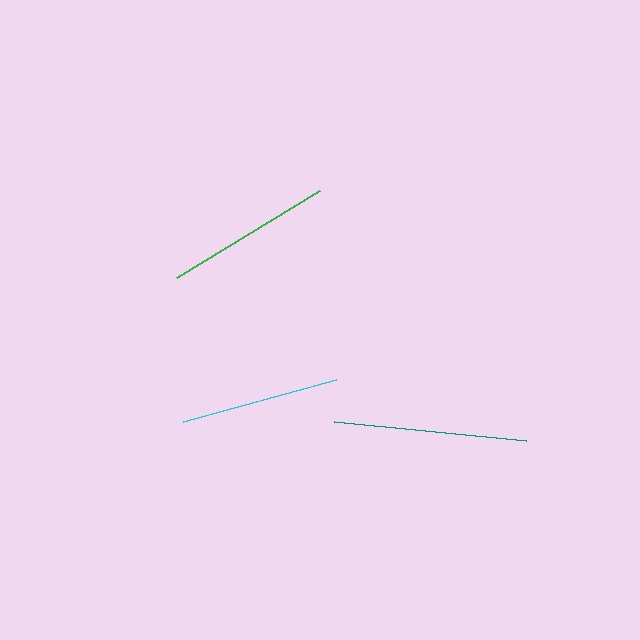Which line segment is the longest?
The teal line is the longest at approximately 193 pixels.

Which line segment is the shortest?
The cyan line is the shortest at approximately 159 pixels.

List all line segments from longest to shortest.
From longest to shortest: teal, green, cyan.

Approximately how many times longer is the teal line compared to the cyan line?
The teal line is approximately 1.2 times the length of the cyan line.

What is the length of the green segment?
The green segment is approximately 167 pixels long.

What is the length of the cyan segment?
The cyan segment is approximately 159 pixels long.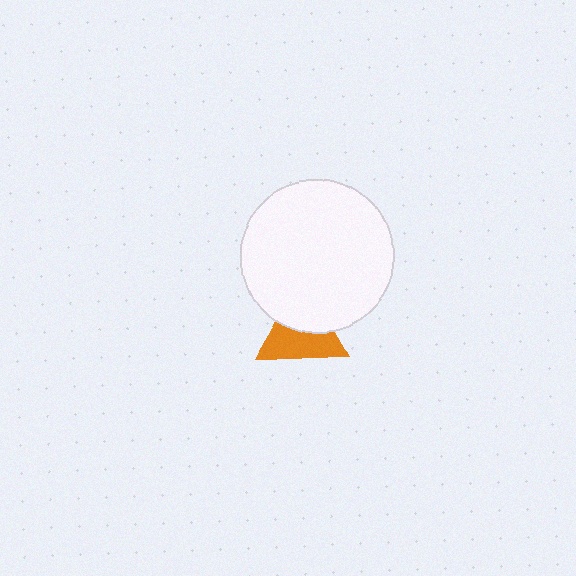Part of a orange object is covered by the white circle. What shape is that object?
It is a triangle.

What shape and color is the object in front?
The object in front is a white circle.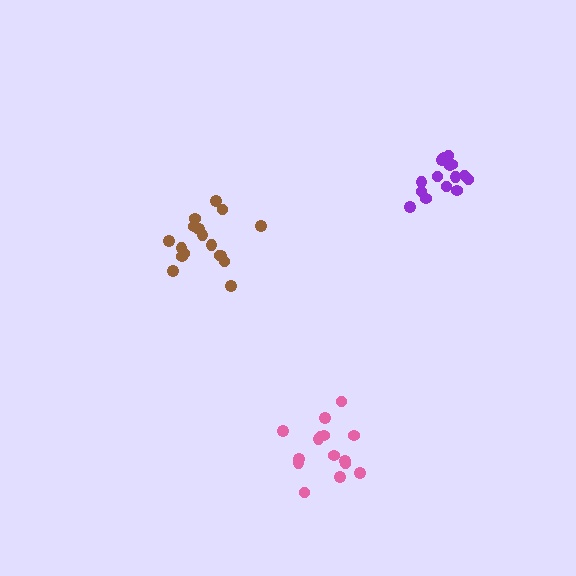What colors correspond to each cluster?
The clusters are colored: purple, pink, brown.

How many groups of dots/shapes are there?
There are 3 groups.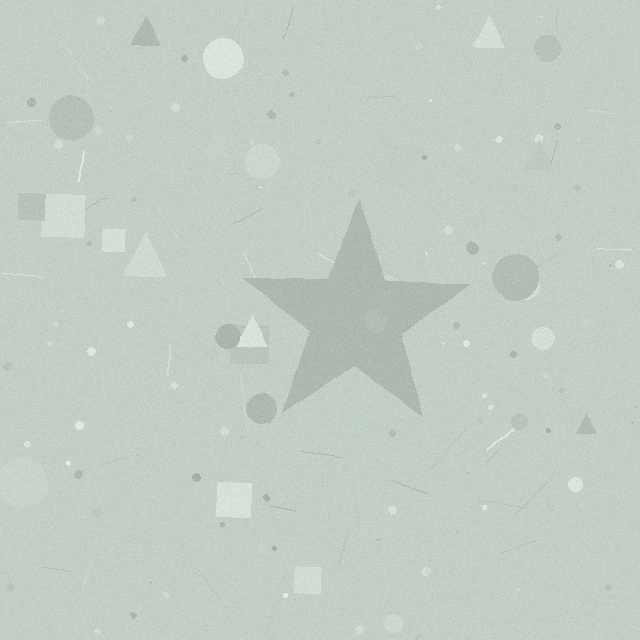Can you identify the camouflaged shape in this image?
The camouflaged shape is a star.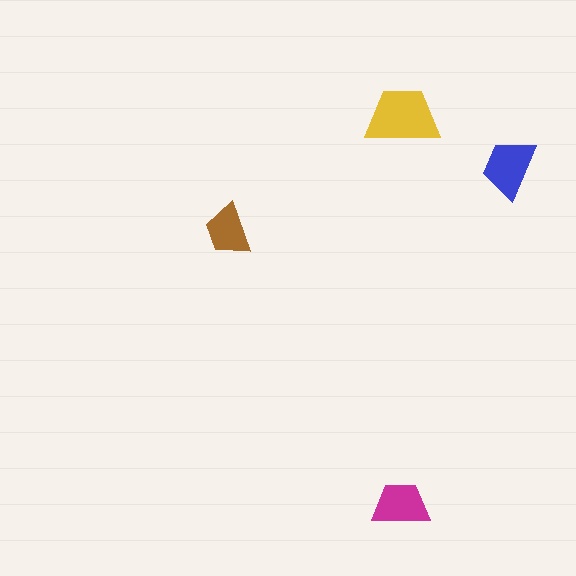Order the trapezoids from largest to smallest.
the yellow one, the blue one, the magenta one, the brown one.